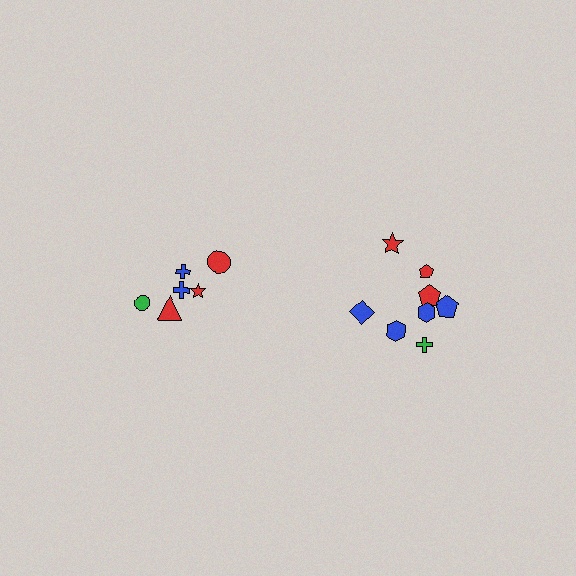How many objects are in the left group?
There are 6 objects.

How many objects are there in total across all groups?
There are 14 objects.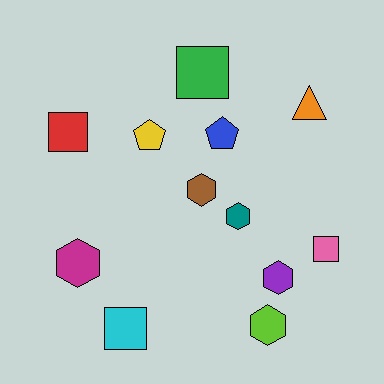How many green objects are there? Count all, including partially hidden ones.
There is 1 green object.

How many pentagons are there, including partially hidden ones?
There are 2 pentagons.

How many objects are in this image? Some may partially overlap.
There are 12 objects.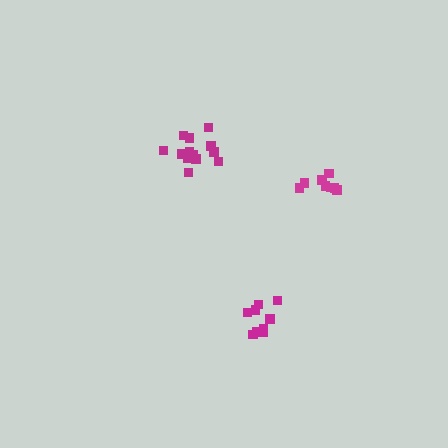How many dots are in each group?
Group 1: 9 dots, Group 2: 13 dots, Group 3: 8 dots (30 total).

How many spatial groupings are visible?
There are 3 spatial groupings.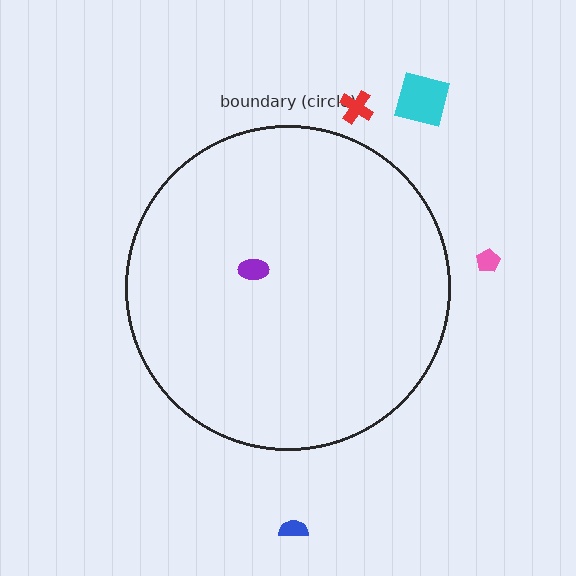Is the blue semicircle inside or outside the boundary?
Outside.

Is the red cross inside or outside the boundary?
Outside.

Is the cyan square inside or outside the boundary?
Outside.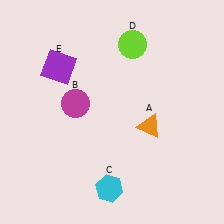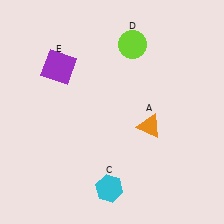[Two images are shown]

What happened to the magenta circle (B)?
The magenta circle (B) was removed in Image 2. It was in the top-left area of Image 1.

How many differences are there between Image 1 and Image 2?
There is 1 difference between the two images.